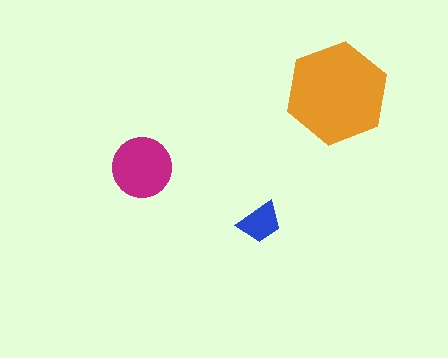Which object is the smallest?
The blue trapezoid.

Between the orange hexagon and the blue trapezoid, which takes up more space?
The orange hexagon.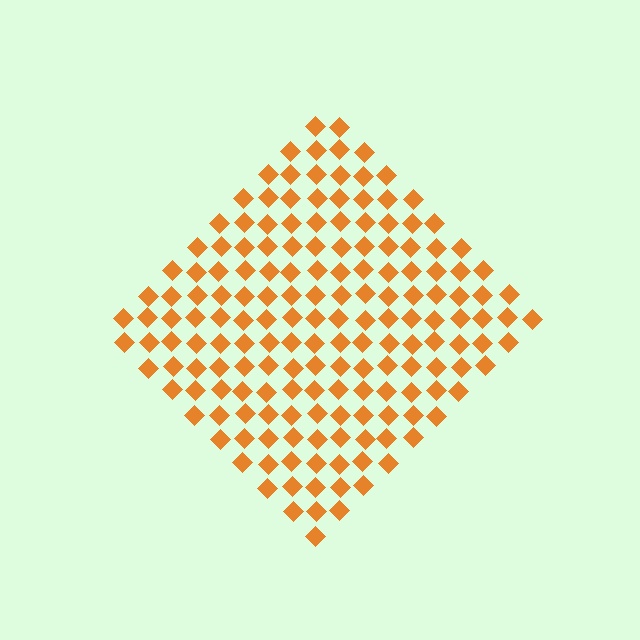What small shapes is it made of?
It is made of small diamonds.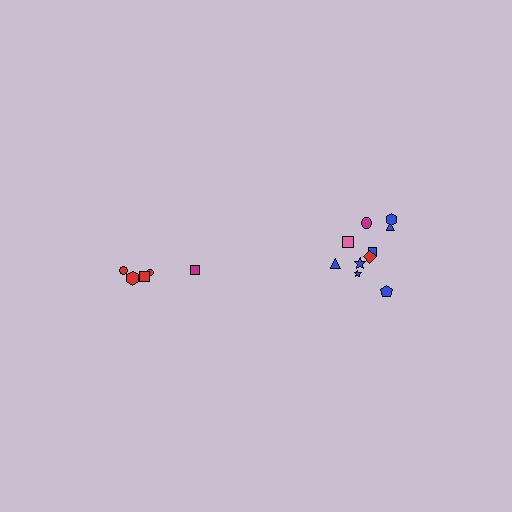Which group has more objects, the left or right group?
The right group.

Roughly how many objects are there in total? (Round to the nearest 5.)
Roughly 15 objects in total.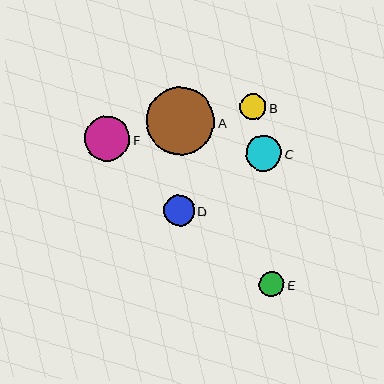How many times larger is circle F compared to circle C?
Circle F is approximately 1.3 times the size of circle C.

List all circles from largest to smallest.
From largest to smallest: A, F, C, D, B, E.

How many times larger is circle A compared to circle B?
Circle A is approximately 2.6 times the size of circle B.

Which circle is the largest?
Circle A is the largest with a size of approximately 68 pixels.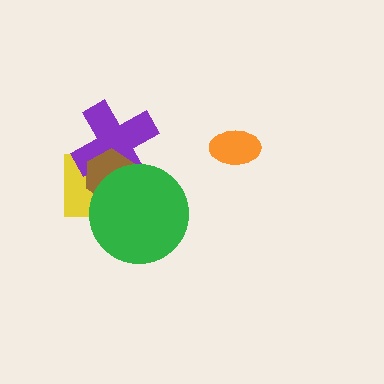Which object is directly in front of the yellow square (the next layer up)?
The purple cross is directly in front of the yellow square.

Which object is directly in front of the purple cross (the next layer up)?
The brown hexagon is directly in front of the purple cross.